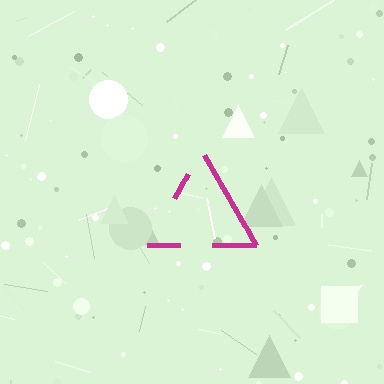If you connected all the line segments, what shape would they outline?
They would outline a triangle.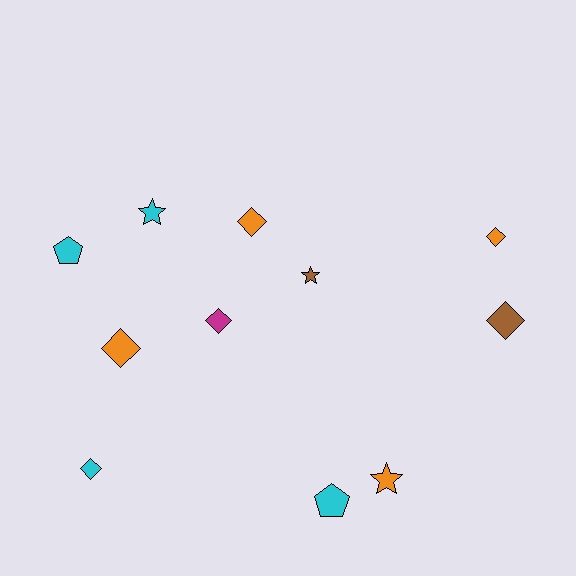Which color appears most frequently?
Cyan, with 4 objects.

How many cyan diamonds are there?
There is 1 cyan diamond.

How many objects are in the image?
There are 11 objects.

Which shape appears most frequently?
Diamond, with 6 objects.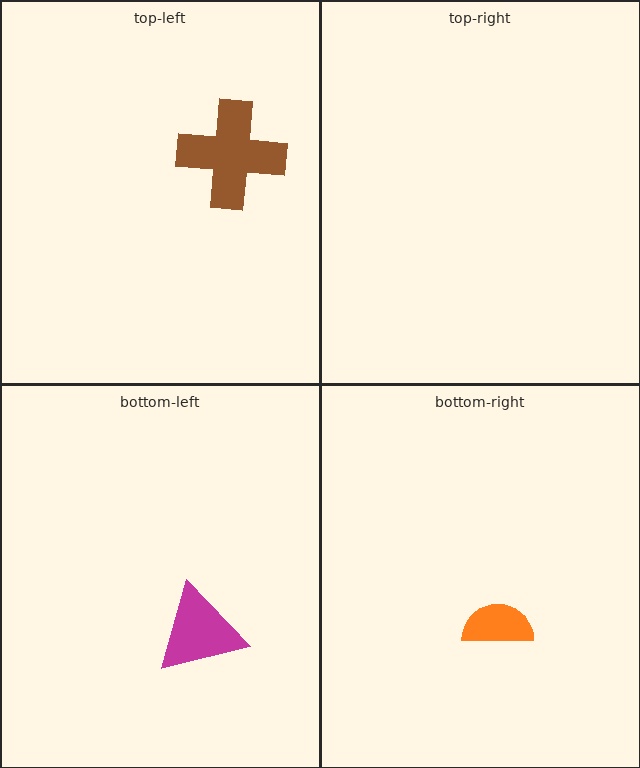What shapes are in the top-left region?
The brown cross.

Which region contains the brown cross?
The top-left region.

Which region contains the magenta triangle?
The bottom-left region.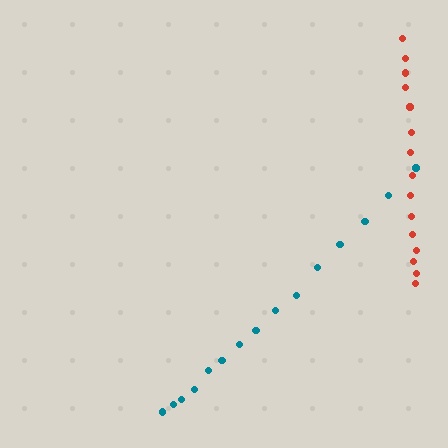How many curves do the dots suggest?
There are 2 distinct paths.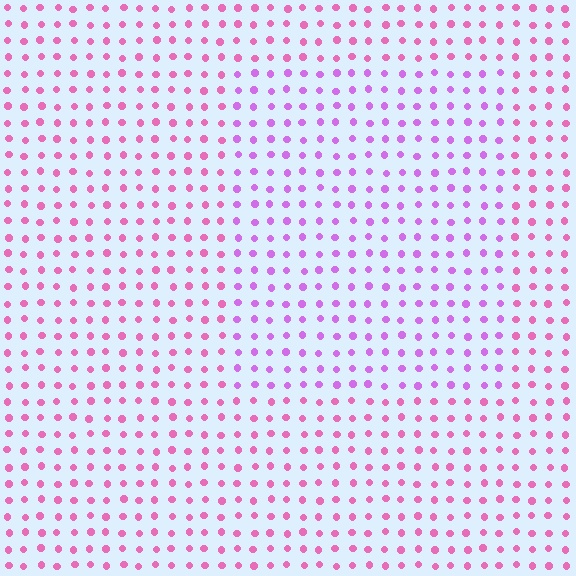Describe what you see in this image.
The image is filled with small pink elements in a uniform arrangement. A rectangle-shaped region is visible where the elements are tinted to a slightly different hue, forming a subtle color boundary.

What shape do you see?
I see a rectangle.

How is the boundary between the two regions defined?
The boundary is defined purely by a slight shift in hue (about 33 degrees). Spacing, size, and orientation are identical on both sides.